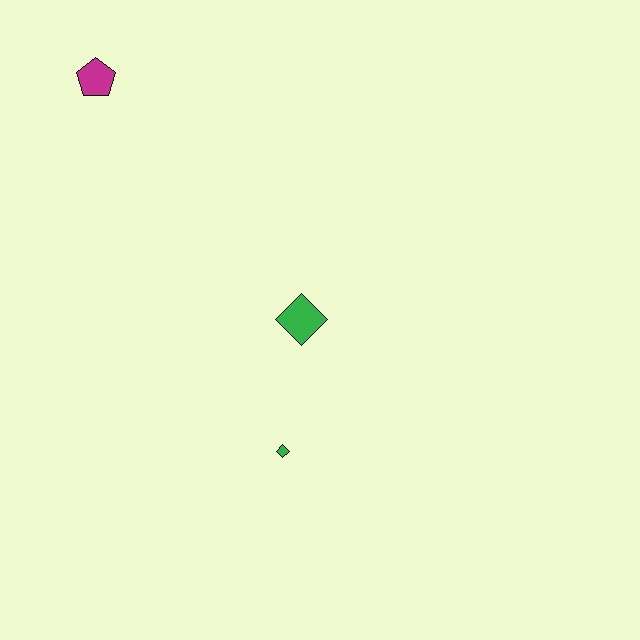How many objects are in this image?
There are 3 objects.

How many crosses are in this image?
There are no crosses.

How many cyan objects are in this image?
There are no cyan objects.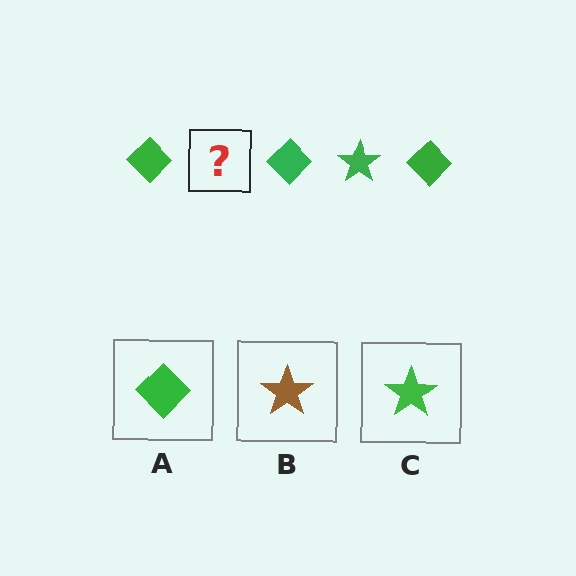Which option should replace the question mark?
Option C.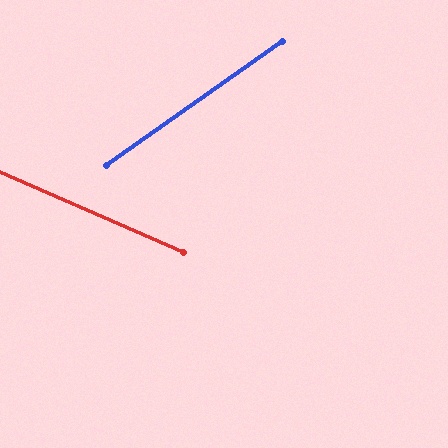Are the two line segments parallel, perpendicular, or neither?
Neither parallel nor perpendicular — they differ by about 59°.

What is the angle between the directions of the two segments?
Approximately 59 degrees.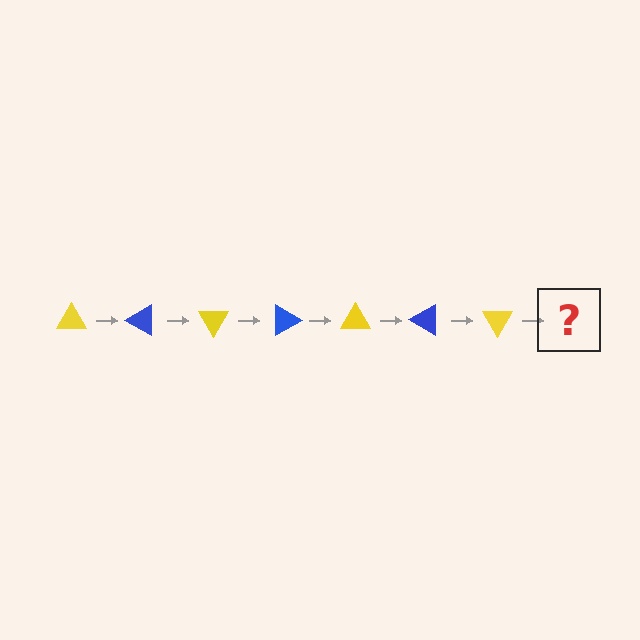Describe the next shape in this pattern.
It should be a blue triangle, rotated 210 degrees from the start.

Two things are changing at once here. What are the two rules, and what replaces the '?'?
The two rules are that it rotates 30 degrees each step and the color cycles through yellow and blue. The '?' should be a blue triangle, rotated 210 degrees from the start.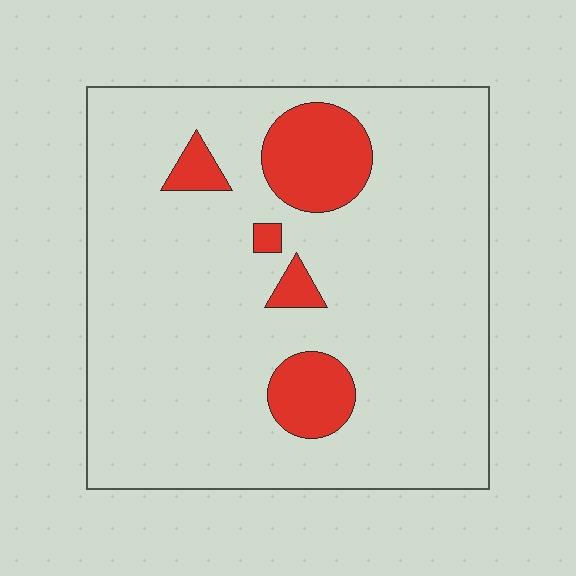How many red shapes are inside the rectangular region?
5.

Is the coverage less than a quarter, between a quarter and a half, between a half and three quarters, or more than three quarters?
Less than a quarter.